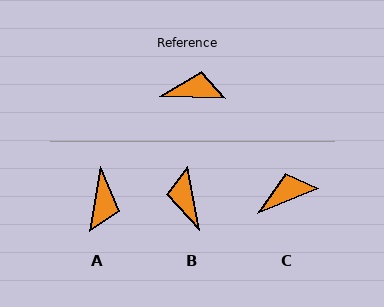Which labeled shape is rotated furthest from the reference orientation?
B, about 102 degrees away.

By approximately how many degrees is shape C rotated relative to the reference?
Approximately 24 degrees counter-clockwise.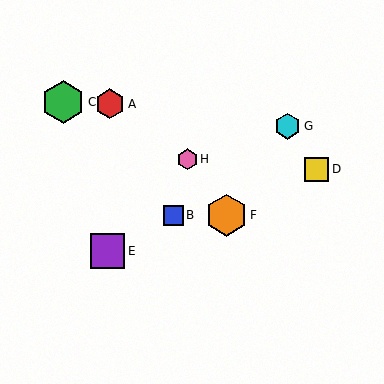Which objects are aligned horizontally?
Objects B, F are aligned horizontally.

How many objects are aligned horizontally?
2 objects (B, F) are aligned horizontally.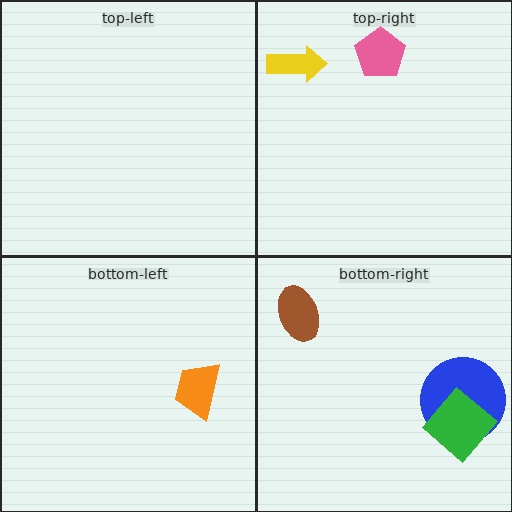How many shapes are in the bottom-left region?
1.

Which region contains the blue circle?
The bottom-right region.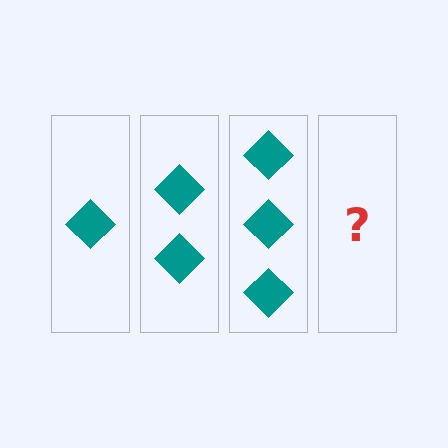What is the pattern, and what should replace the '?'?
The pattern is that each step adds one more diamond. The '?' should be 4 diamonds.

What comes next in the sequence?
The next element should be 4 diamonds.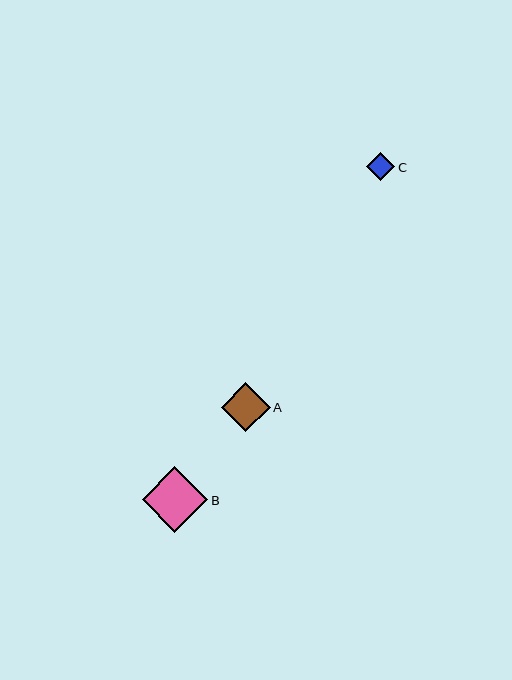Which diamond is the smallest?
Diamond C is the smallest with a size of approximately 28 pixels.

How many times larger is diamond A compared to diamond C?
Diamond A is approximately 1.8 times the size of diamond C.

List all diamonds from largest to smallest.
From largest to smallest: B, A, C.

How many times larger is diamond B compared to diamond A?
Diamond B is approximately 1.3 times the size of diamond A.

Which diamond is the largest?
Diamond B is the largest with a size of approximately 65 pixels.